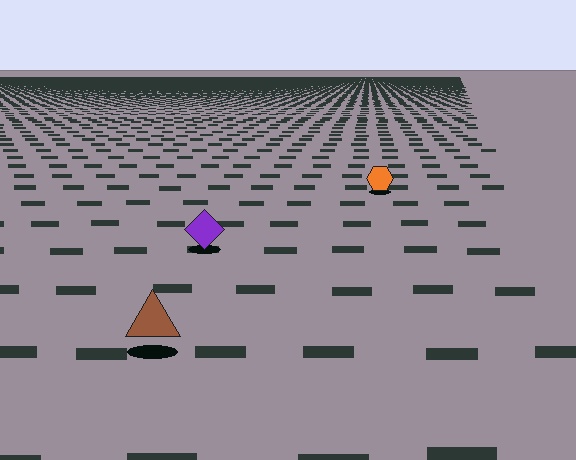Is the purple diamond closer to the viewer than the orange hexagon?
Yes. The purple diamond is closer — you can tell from the texture gradient: the ground texture is coarser near it.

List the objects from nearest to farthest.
From nearest to farthest: the brown triangle, the purple diamond, the orange hexagon.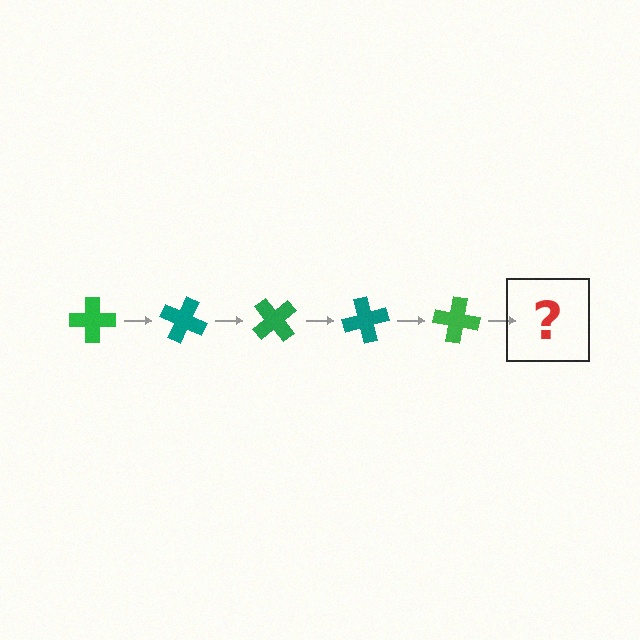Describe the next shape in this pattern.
It should be a teal cross, rotated 125 degrees from the start.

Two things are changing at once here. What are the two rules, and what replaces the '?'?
The two rules are that it rotates 25 degrees each step and the color cycles through green and teal. The '?' should be a teal cross, rotated 125 degrees from the start.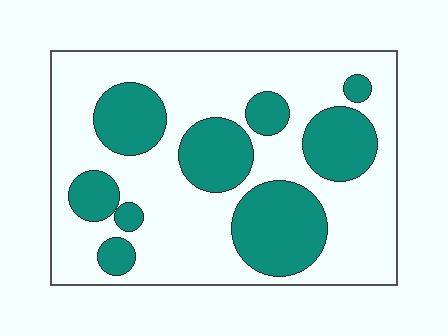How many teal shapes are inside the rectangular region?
9.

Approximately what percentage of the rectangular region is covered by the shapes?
Approximately 35%.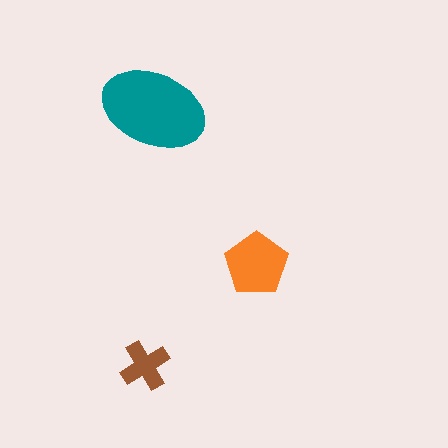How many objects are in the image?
There are 3 objects in the image.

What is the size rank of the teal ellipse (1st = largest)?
1st.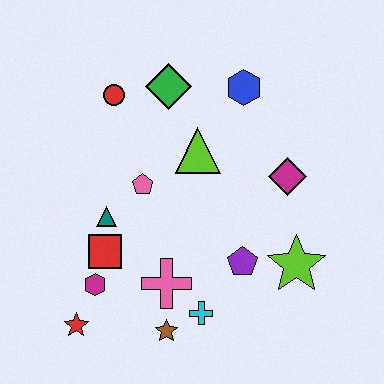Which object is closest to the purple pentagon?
The lime star is closest to the purple pentagon.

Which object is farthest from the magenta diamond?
The red star is farthest from the magenta diamond.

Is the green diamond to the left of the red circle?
No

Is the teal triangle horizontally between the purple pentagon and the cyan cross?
No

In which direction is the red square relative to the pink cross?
The red square is to the left of the pink cross.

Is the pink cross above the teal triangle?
No